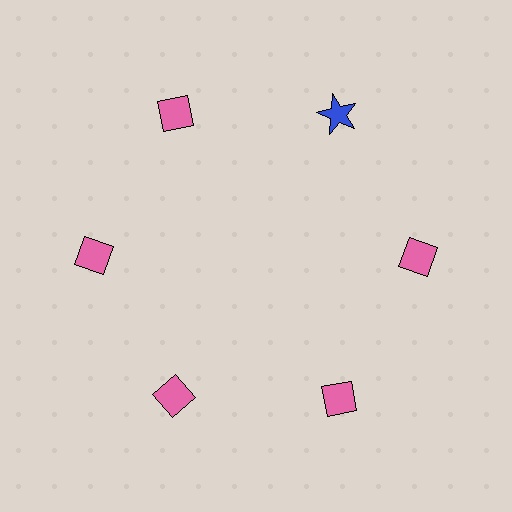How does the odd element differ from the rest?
It differs in both color (blue instead of pink) and shape (star instead of diamond).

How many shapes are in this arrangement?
There are 6 shapes arranged in a ring pattern.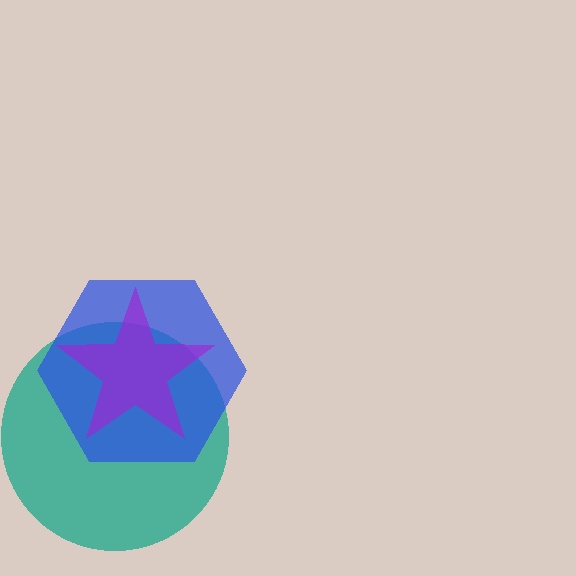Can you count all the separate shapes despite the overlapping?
Yes, there are 3 separate shapes.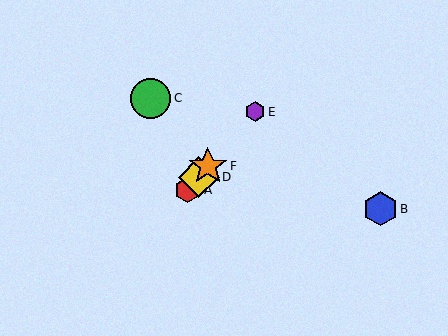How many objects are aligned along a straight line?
4 objects (A, D, E, F) are aligned along a straight line.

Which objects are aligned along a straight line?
Objects A, D, E, F are aligned along a straight line.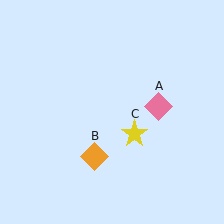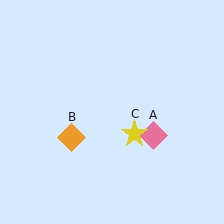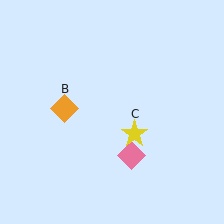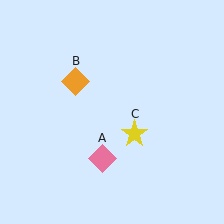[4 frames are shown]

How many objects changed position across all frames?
2 objects changed position: pink diamond (object A), orange diamond (object B).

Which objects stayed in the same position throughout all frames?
Yellow star (object C) remained stationary.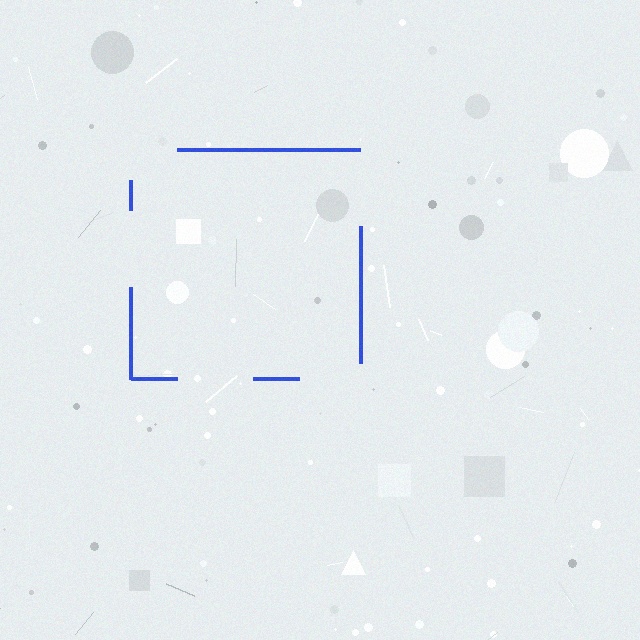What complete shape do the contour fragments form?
The contour fragments form a square.